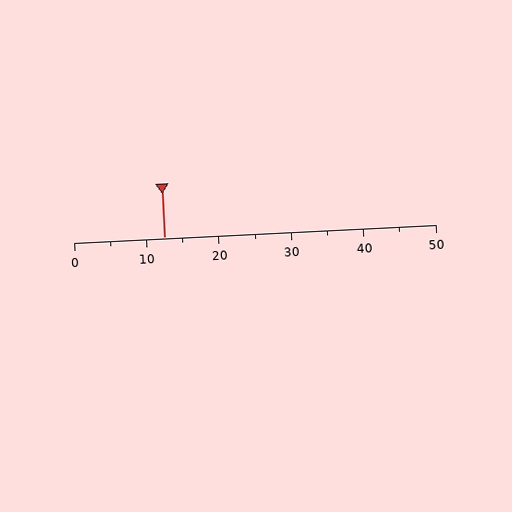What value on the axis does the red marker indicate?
The marker indicates approximately 12.5.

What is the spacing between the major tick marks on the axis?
The major ticks are spaced 10 apart.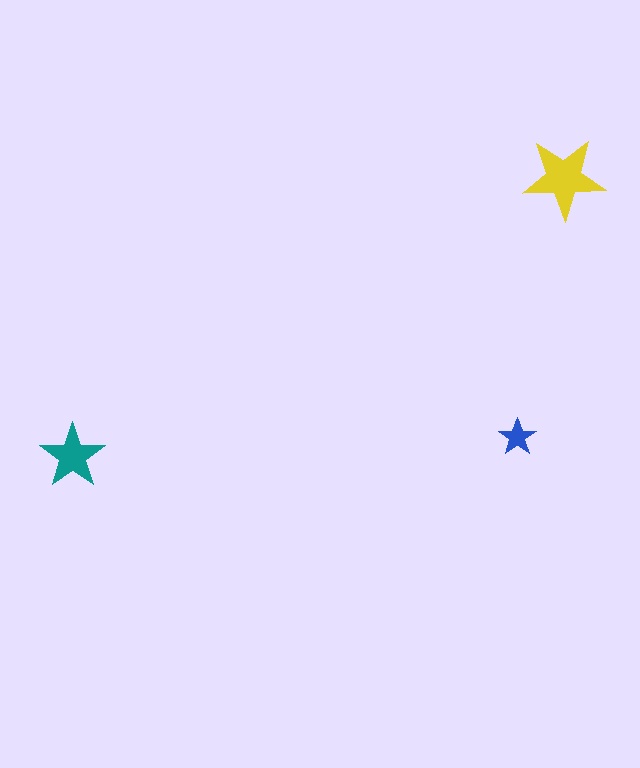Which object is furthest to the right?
The yellow star is rightmost.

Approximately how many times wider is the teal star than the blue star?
About 1.5 times wider.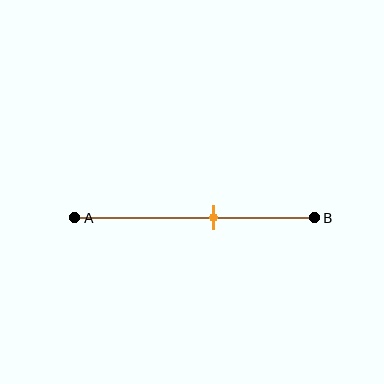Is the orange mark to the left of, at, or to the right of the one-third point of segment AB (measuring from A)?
The orange mark is to the right of the one-third point of segment AB.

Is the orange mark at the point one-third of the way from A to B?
No, the mark is at about 60% from A, not at the 33% one-third point.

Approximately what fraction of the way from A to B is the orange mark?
The orange mark is approximately 60% of the way from A to B.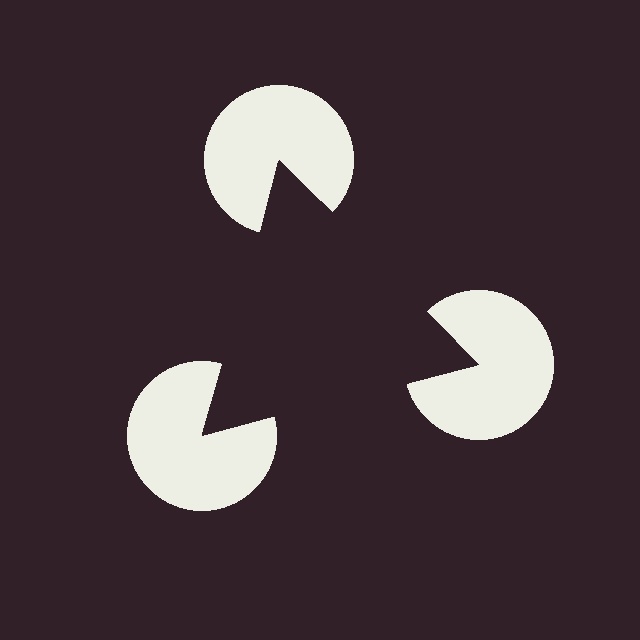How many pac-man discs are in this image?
There are 3 — one at each vertex of the illusory triangle.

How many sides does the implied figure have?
3 sides.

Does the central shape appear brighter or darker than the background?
It typically appears slightly darker than the background, even though no actual brightness change is drawn.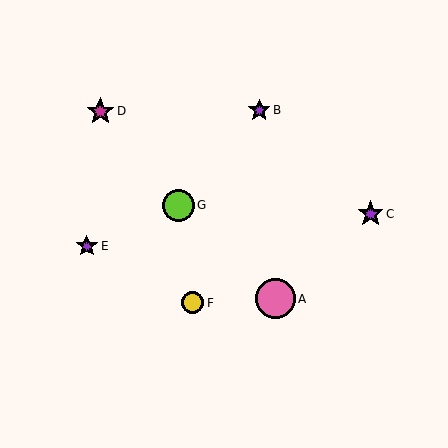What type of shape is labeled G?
Shape G is a lime circle.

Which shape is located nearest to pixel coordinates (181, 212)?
The lime circle (labeled G) at (178, 205) is nearest to that location.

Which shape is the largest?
The pink circle (labeled A) is the largest.